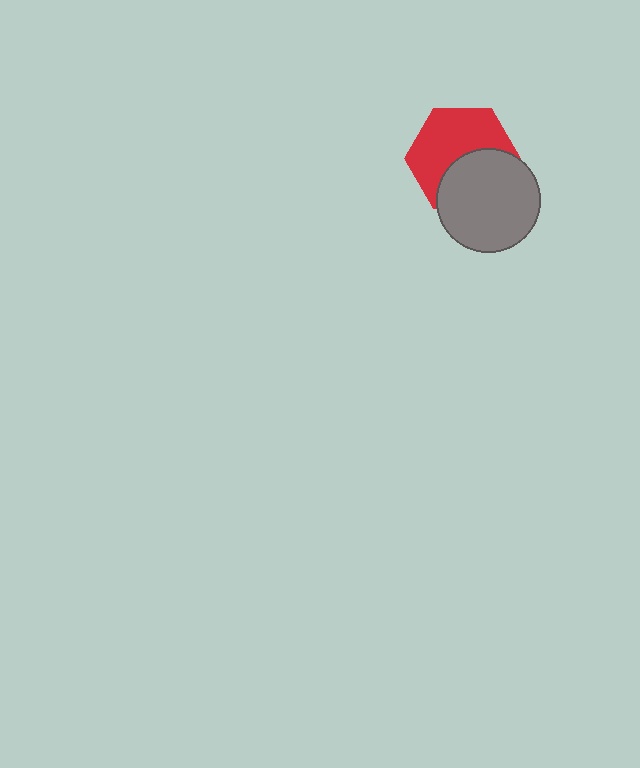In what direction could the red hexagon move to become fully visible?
The red hexagon could move up. That would shift it out from behind the gray circle entirely.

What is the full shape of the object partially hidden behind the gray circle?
The partially hidden object is a red hexagon.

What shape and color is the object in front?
The object in front is a gray circle.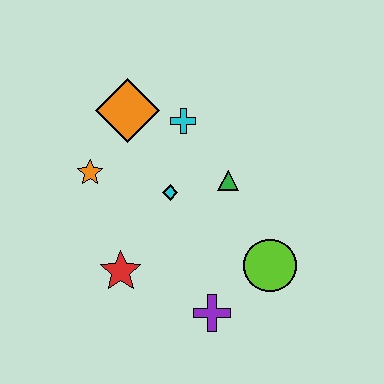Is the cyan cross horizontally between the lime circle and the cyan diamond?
Yes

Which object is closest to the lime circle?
The purple cross is closest to the lime circle.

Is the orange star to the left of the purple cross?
Yes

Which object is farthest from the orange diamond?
The purple cross is farthest from the orange diamond.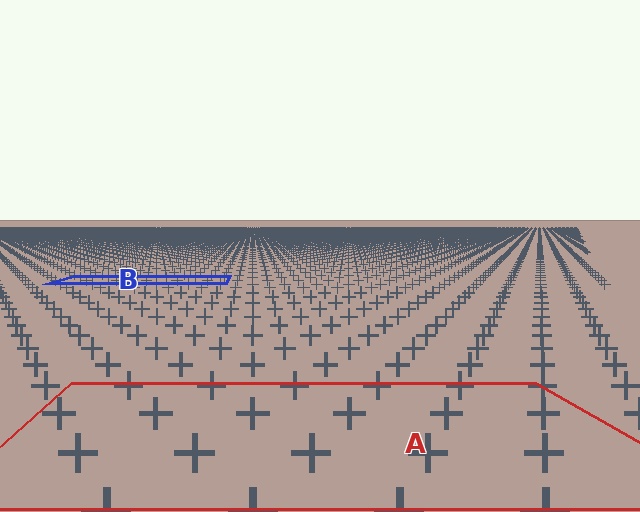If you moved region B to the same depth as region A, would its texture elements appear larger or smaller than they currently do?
They would appear larger. At a closer depth, the same texture elements are projected at a bigger on-screen size.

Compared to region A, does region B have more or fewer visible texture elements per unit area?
Region B has more texture elements per unit area — they are packed more densely because it is farther away.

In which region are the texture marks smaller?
The texture marks are smaller in region B, because it is farther away.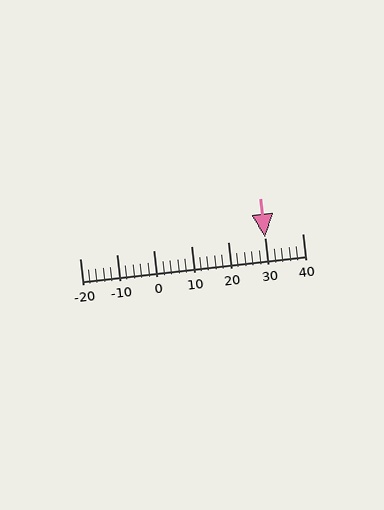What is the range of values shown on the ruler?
The ruler shows values from -20 to 40.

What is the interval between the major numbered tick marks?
The major tick marks are spaced 10 units apart.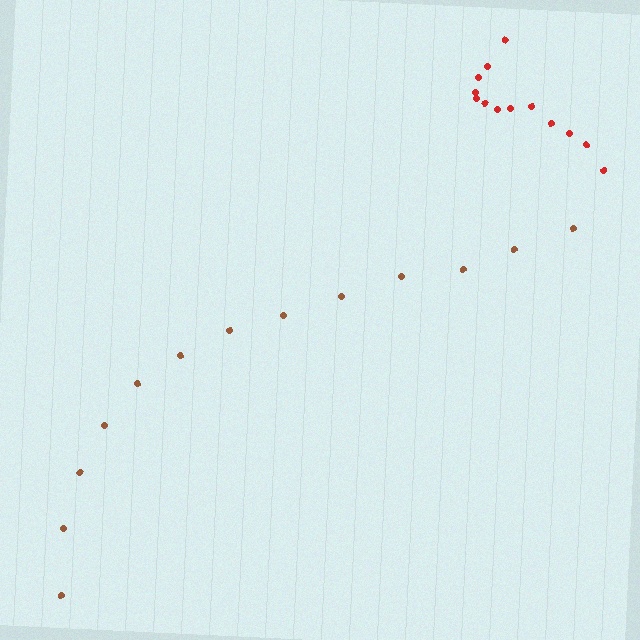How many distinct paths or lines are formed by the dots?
There are 2 distinct paths.